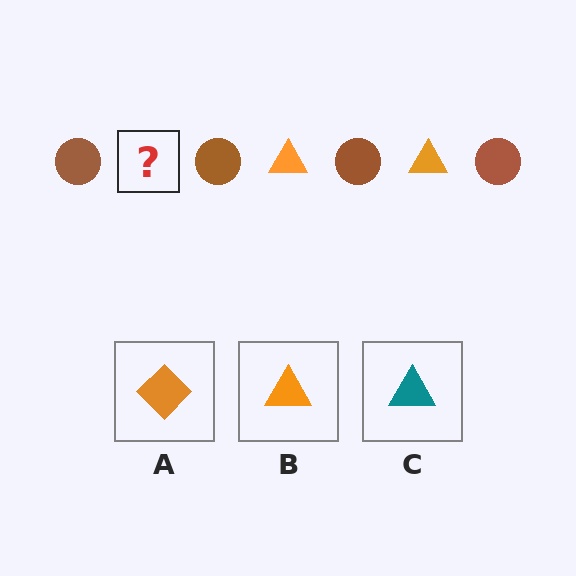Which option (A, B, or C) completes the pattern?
B.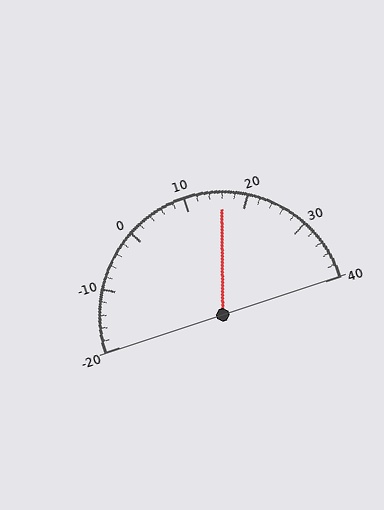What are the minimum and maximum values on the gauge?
The gauge ranges from -20 to 40.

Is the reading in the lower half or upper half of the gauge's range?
The reading is in the upper half of the range (-20 to 40).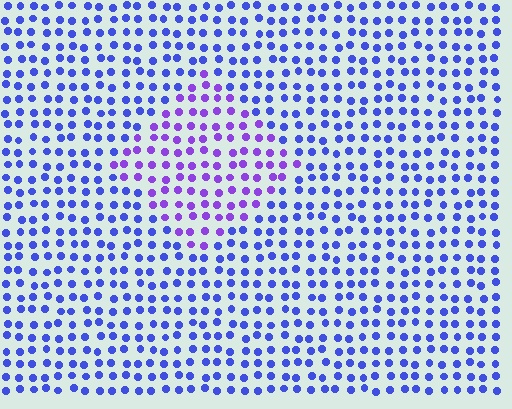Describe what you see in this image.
The image is filled with small blue elements in a uniform arrangement. A diamond-shaped region is visible where the elements are tinted to a slightly different hue, forming a subtle color boundary.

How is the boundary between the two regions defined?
The boundary is defined purely by a slight shift in hue (about 35 degrees). Spacing, size, and orientation are identical on both sides.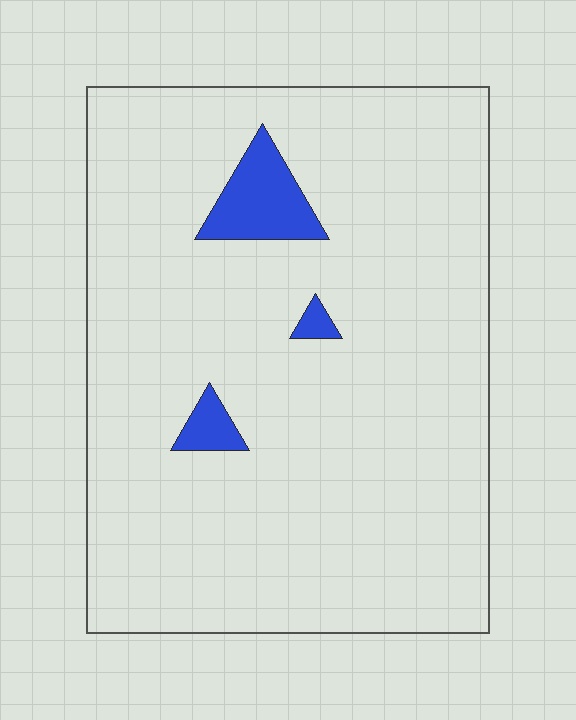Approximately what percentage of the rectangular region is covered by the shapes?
Approximately 5%.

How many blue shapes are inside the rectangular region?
3.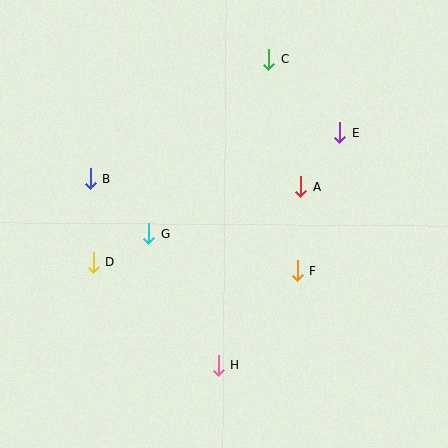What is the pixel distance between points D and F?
The distance between D and F is 204 pixels.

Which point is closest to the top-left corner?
Point B is closest to the top-left corner.